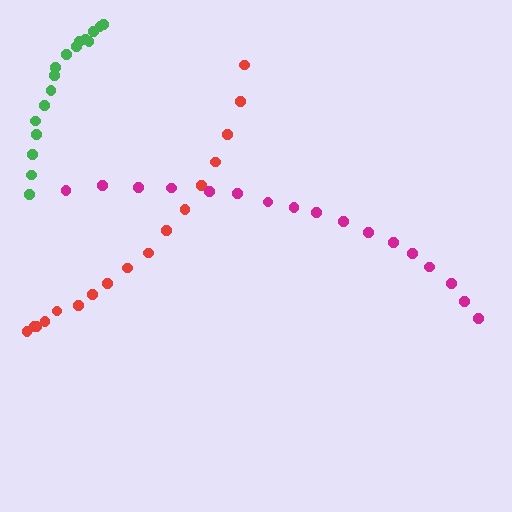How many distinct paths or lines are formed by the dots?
There are 3 distinct paths.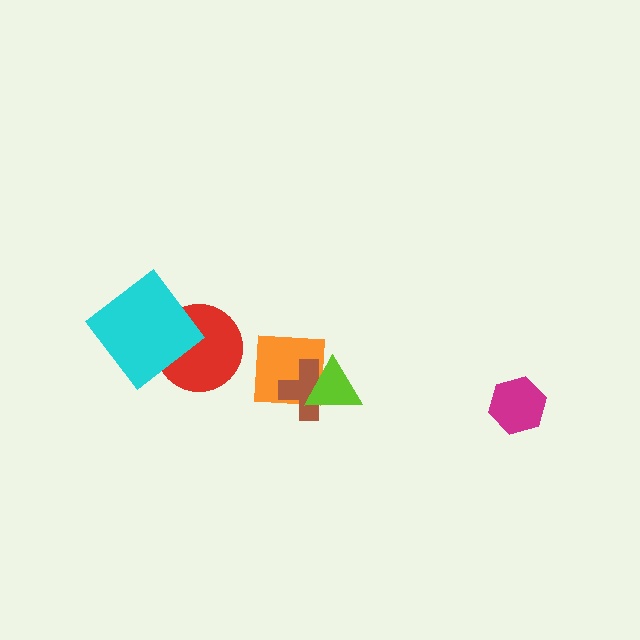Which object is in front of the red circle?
The cyan diamond is in front of the red circle.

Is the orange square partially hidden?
Yes, it is partially covered by another shape.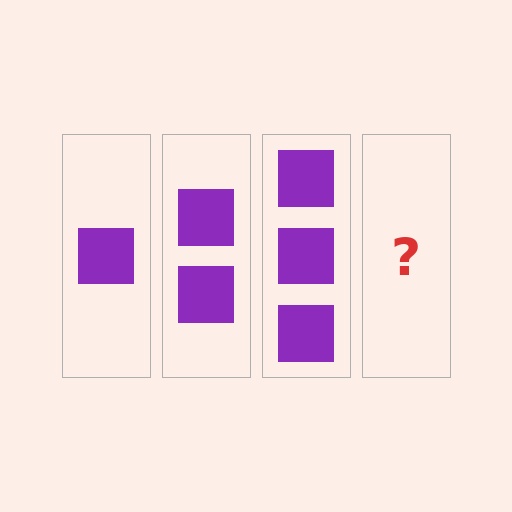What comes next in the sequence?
The next element should be 4 squares.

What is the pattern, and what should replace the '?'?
The pattern is that each step adds one more square. The '?' should be 4 squares.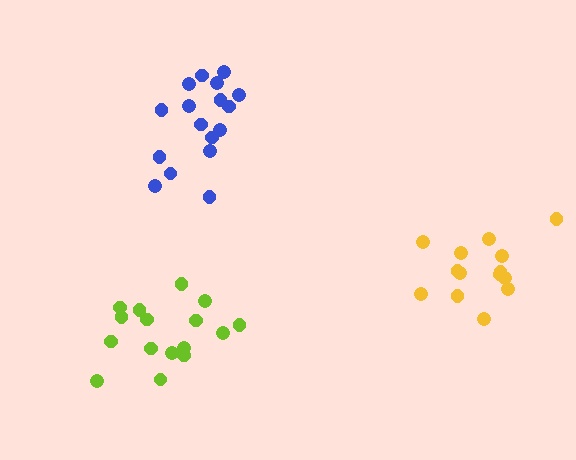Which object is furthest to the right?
The yellow cluster is rightmost.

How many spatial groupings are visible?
There are 3 spatial groupings.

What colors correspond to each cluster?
The clusters are colored: blue, lime, yellow.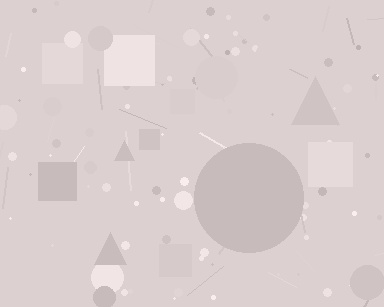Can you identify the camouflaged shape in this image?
The camouflaged shape is a circle.